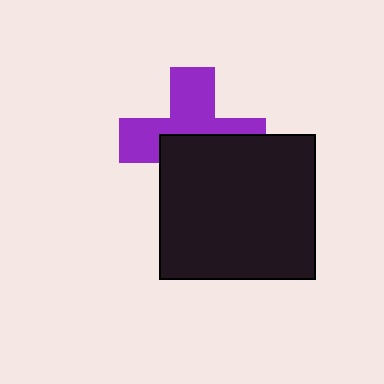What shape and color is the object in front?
The object in front is a black rectangle.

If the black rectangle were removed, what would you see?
You would see the complete purple cross.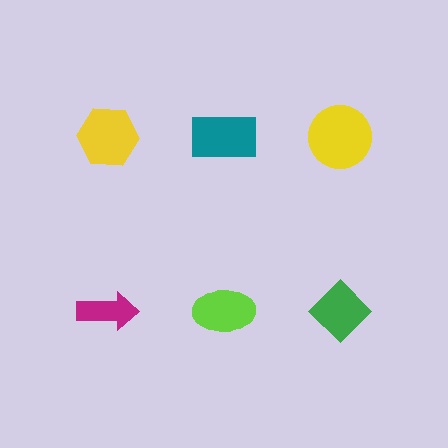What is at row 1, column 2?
A teal rectangle.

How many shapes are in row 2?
3 shapes.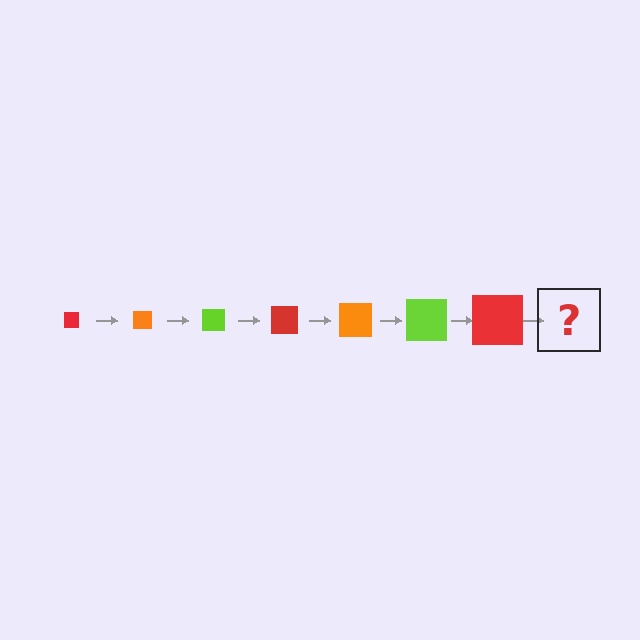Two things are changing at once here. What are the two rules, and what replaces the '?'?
The two rules are that the square grows larger each step and the color cycles through red, orange, and lime. The '?' should be an orange square, larger than the previous one.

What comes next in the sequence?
The next element should be an orange square, larger than the previous one.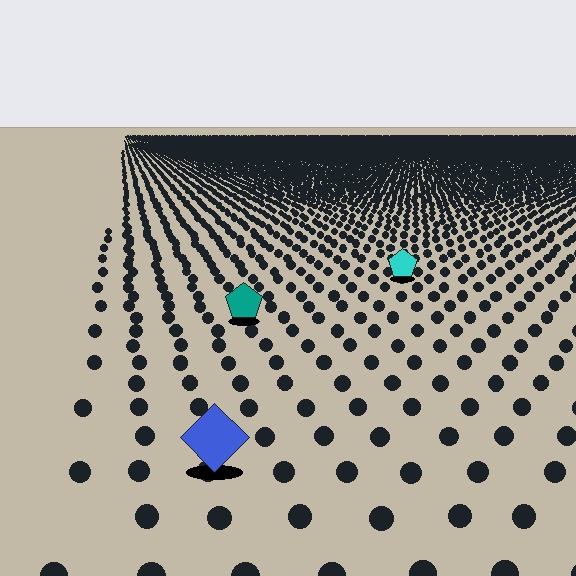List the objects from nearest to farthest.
From nearest to farthest: the blue diamond, the teal pentagon, the cyan pentagon.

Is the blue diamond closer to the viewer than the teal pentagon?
Yes. The blue diamond is closer — you can tell from the texture gradient: the ground texture is coarser near it.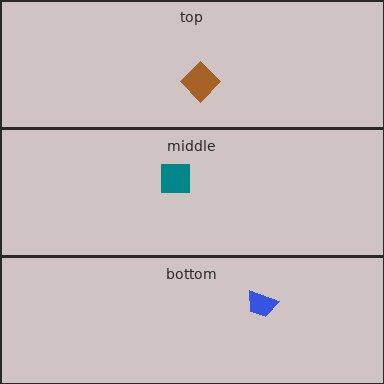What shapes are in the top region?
The brown diamond.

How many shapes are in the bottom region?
1.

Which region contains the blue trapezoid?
The bottom region.